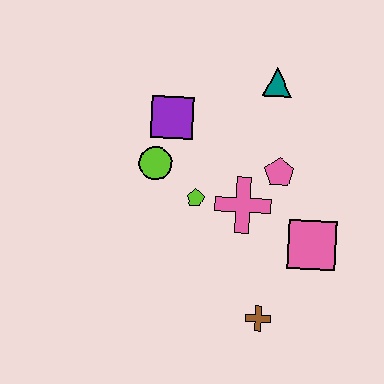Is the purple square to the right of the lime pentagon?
No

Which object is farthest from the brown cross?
The teal triangle is farthest from the brown cross.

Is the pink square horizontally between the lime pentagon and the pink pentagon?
No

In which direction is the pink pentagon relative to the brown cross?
The pink pentagon is above the brown cross.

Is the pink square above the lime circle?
No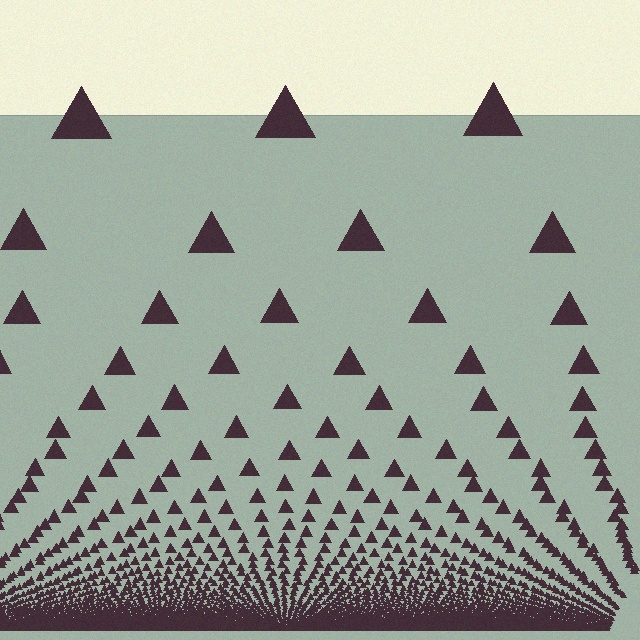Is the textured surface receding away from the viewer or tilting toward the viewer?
The surface appears to tilt toward the viewer. Texture elements get larger and sparser toward the top.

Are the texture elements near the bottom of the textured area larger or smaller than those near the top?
Smaller. The gradient is inverted — elements near the bottom are smaller and denser.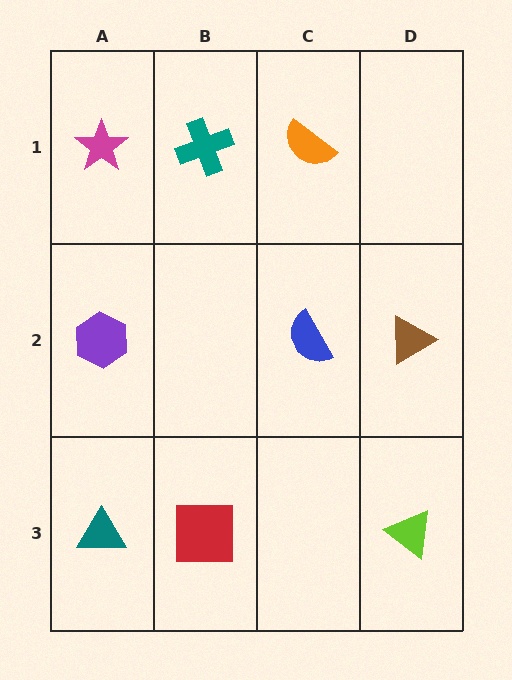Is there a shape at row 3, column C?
No, that cell is empty.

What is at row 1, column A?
A magenta star.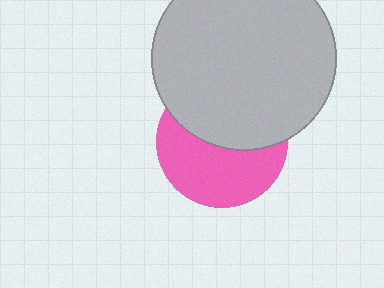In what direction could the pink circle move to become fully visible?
The pink circle could move down. That would shift it out from behind the light gray circle entirely.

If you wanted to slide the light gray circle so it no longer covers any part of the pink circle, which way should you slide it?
Slide it up — that is the most direct way to separate the two shapes.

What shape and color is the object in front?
The object in front is a light gray circle.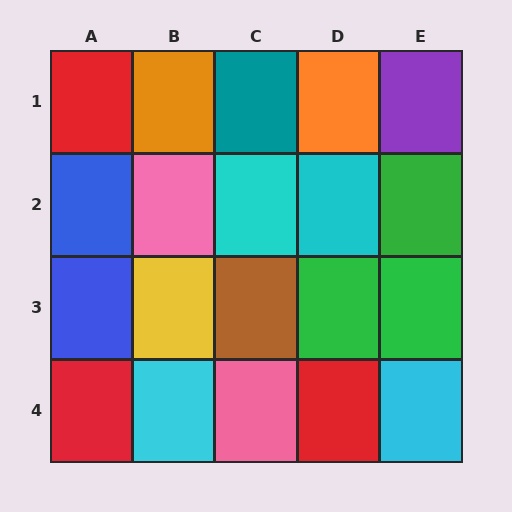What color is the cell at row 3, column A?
Blue.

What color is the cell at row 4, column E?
Cyan.